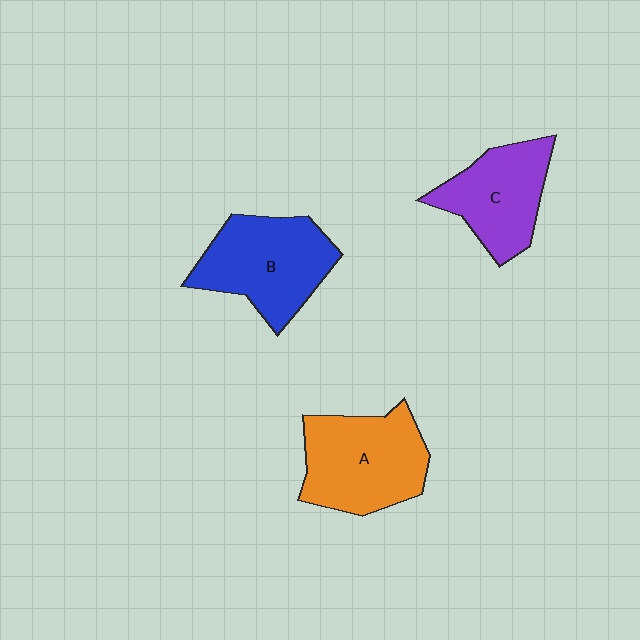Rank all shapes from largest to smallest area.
From largest to smallest: A (orange), B (blue), C (purple).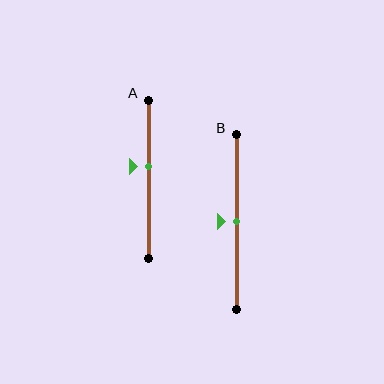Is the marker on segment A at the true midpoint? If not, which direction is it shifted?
No, the marker on segment A is shifted upward by about 8% of the segment length.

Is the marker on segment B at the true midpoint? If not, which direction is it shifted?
Yes, the marker on segment B is at the true midpoint.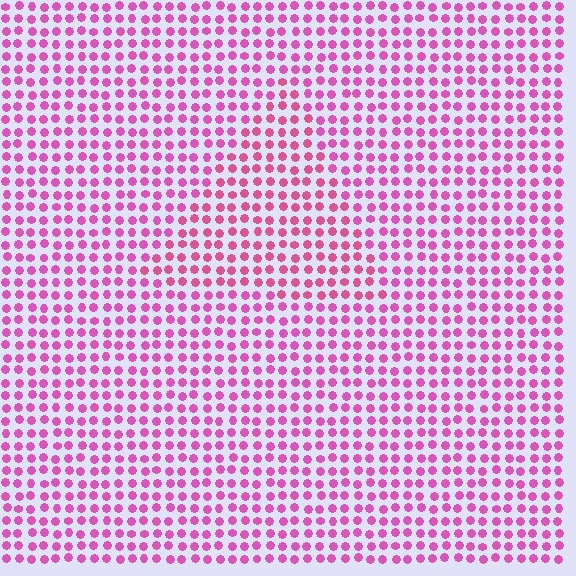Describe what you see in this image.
The image is filled with small pink elements in a uniform arrangement. A triangle-shaped region is visible where the elements are tinted to a slightly different hue, forming a subtle color boundary.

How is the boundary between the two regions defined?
The boundary is defined purely by a slight shift in hue (about 17 degrees). Spacing, size, and orientation are identical on both sides.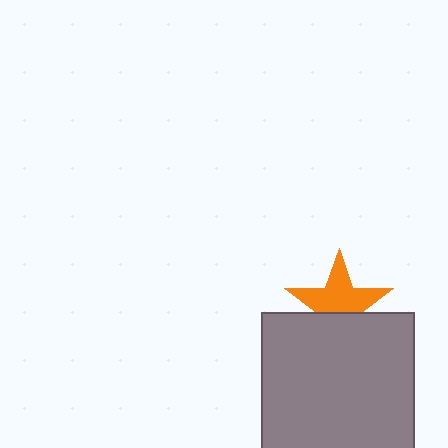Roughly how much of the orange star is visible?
About half of it is visible (roughly 63%).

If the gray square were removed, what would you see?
You would see the complete orange star.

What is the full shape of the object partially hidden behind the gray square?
The partially hidden object is an orange star.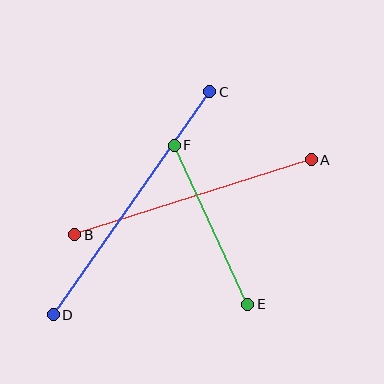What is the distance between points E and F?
The distance is approximately 175 pixels.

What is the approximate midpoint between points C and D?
The midpoint is at approximately (131, 203) pixels.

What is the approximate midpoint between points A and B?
The midpoint is at approximately (193, 197) pixels.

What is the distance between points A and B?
The distance is approximately 248 pixels.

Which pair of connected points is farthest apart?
Points C and D are farthest apart.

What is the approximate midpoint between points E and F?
The midpoint is at approximately (211, 225) pixels.